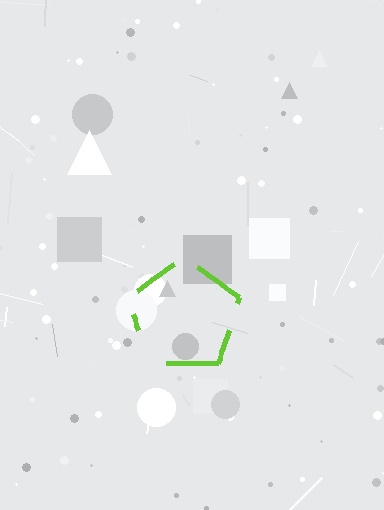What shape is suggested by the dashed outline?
The dashed outline suggests a pentagon.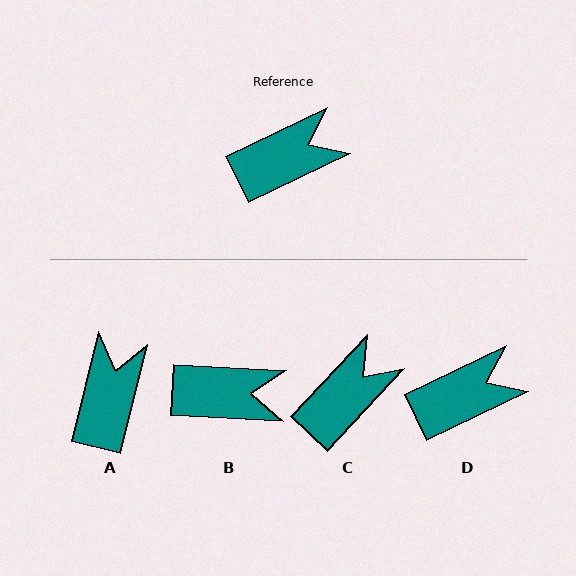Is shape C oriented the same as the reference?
No, it is off by about 21 degrees.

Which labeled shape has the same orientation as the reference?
D.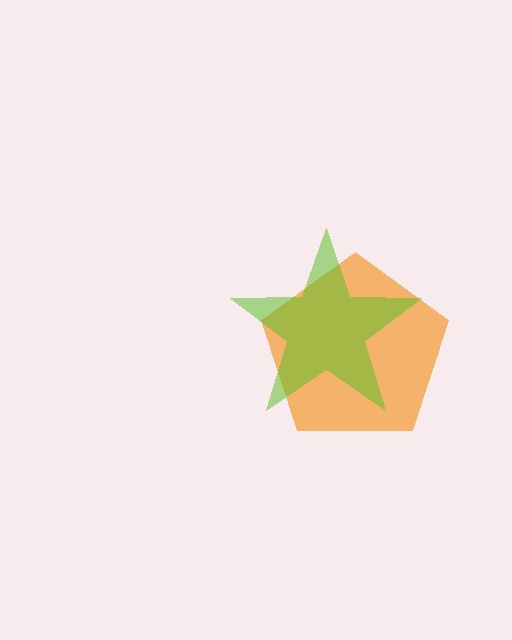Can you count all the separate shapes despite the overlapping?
Yes, there are 2 separate shapes.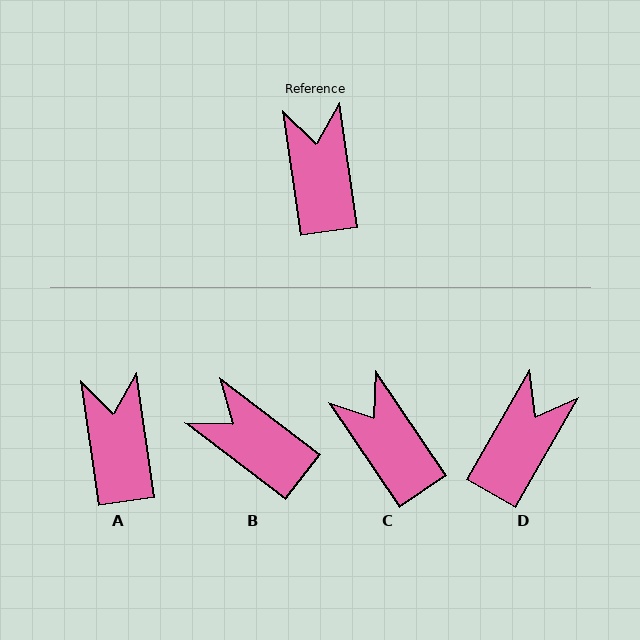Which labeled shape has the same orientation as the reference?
A.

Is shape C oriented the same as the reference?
No, it is off by about 26 degrees.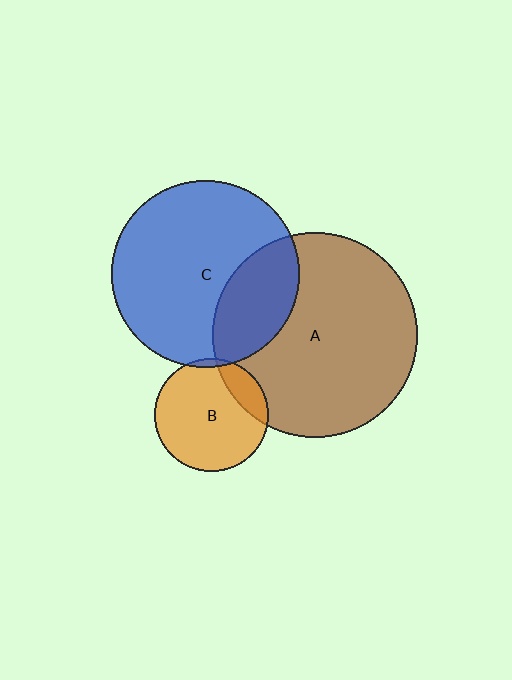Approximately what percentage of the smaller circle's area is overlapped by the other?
Approximately 5%.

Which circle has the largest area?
Circle A (brown).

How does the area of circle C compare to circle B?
Approximately 2.7 times.